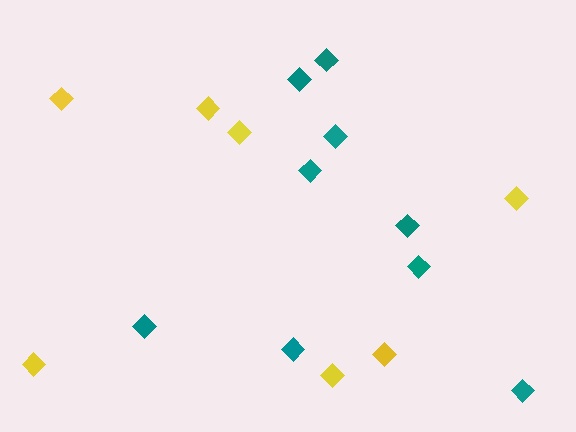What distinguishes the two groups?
There are 2 groups: one group of yellow diamonds (7) and one group of teal diamonds (9).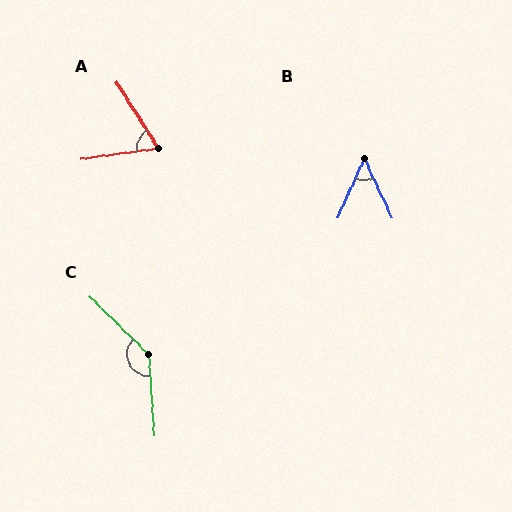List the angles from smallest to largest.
B (49°), A (66°), C (138°).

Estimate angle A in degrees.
Approximately 66 degrees.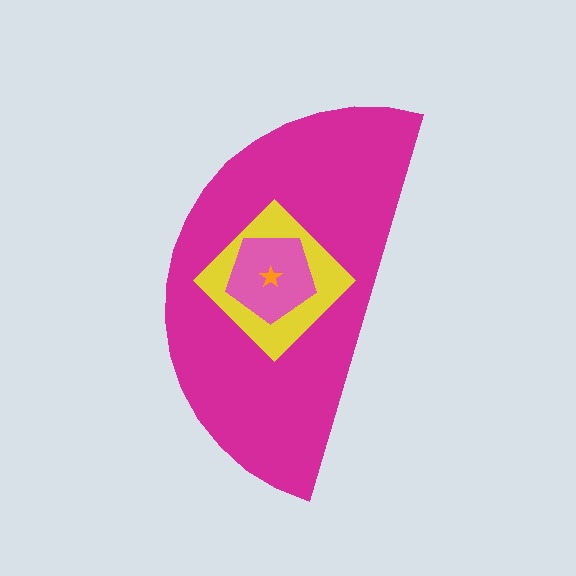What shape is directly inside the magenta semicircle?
The yellow diamond.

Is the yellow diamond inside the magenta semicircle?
Yes.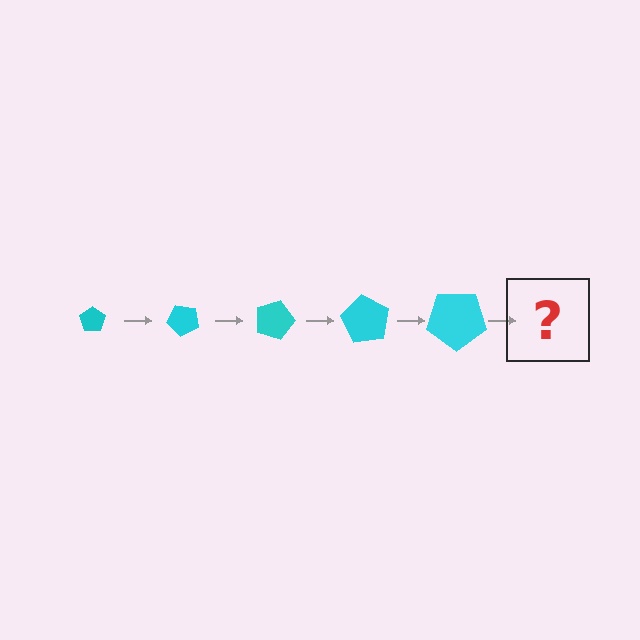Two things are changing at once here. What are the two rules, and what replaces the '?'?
The two rules are that the pentagon grows larger each step and it rotates 45 degrees each step. The '?' should be a pentagon, larger than the previous one and rotated 225 degrees from the start.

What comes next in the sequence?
The next element should be a pentagon, larger than the previous one and rotated 225 degrees from the start.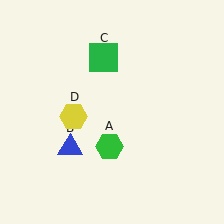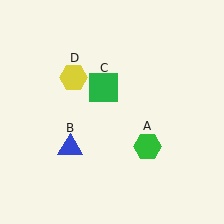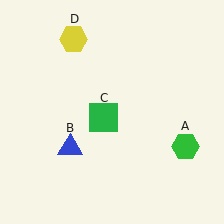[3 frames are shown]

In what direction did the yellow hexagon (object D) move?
The yellow hexagon (object D) moved up.